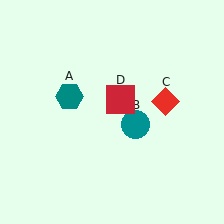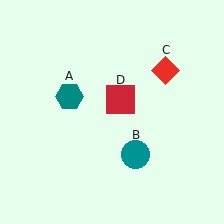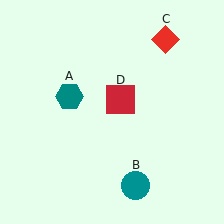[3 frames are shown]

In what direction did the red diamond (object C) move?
The red diamond (object C) moved up.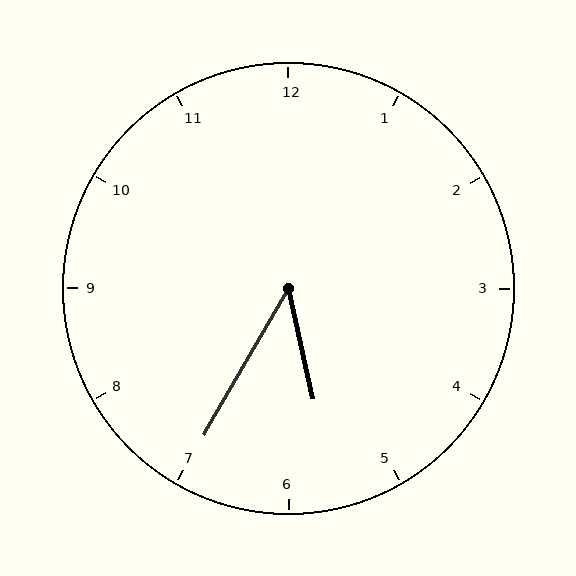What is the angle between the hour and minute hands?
Approximately 42 degrees.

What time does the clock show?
5:35.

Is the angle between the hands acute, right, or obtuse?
It is acute.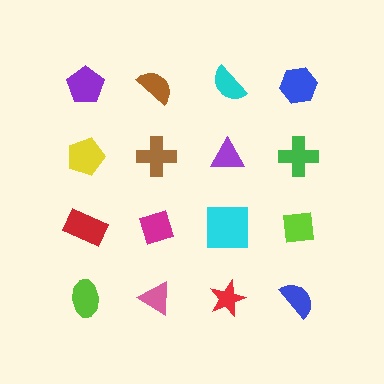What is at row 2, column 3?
A purple triangle.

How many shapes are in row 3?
4 shapes.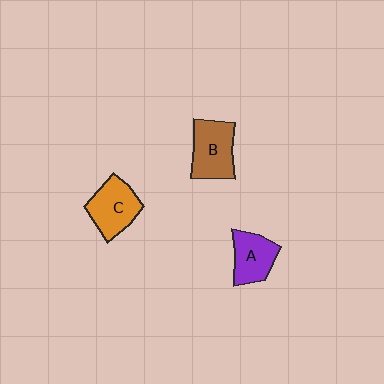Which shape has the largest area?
Shape B (brown).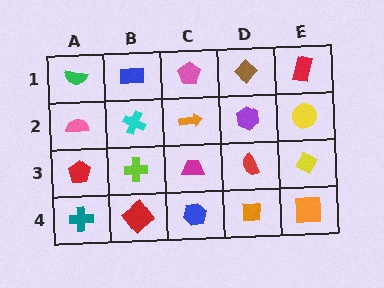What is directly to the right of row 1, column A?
A blue rectangle.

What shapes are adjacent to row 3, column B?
A cyan cross (row 2, column B), a red diamond (row 4, column B), a red pentagon (row 3, column A), a magenta trapezoid (row 3, column C).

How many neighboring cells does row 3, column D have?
4.